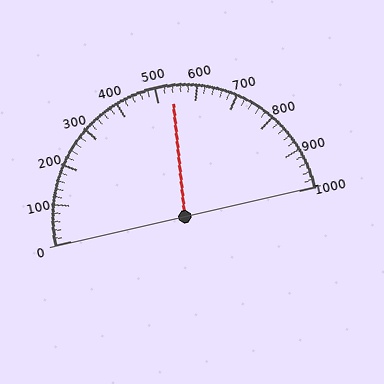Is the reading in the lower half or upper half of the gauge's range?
The reading is in the upper half of the range (0 to 1000).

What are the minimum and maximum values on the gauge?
The gauge ranges from 0 to 1000.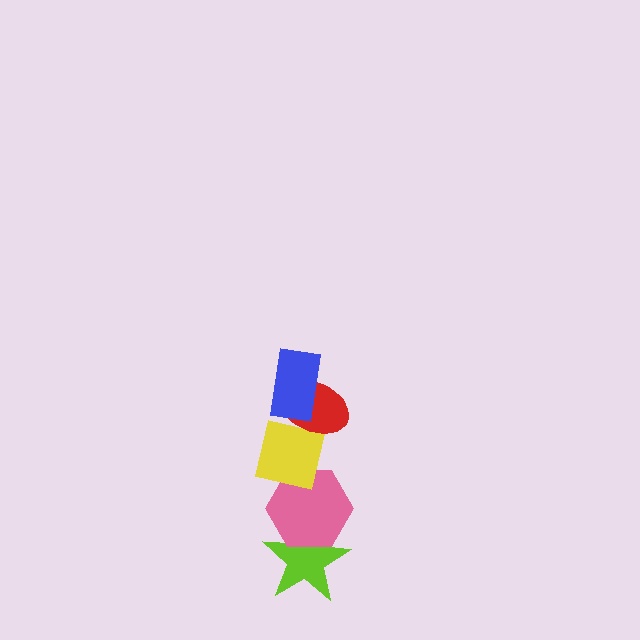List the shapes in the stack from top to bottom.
From top to bottom: the blue rectangle, the red ellipse, the yellow square, the pink hexagon, the lime star.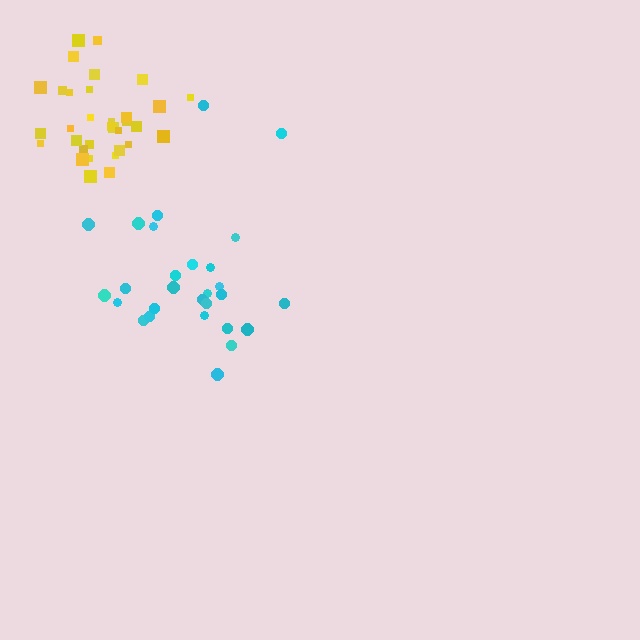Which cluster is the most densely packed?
Yellow.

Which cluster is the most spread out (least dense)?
Cyan.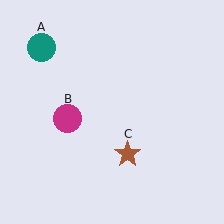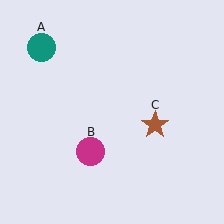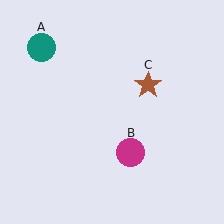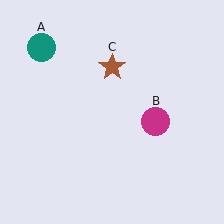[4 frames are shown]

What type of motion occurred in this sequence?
The magenta circle (object B), brown star (object C) rotated counterclockwise around the center of the scene.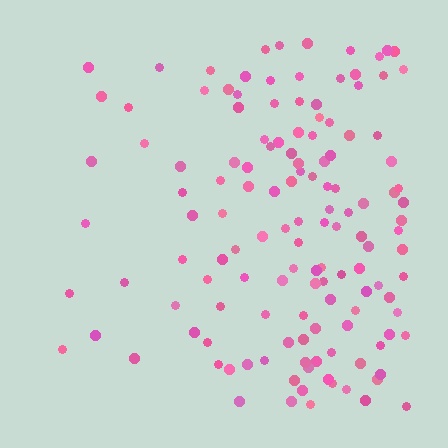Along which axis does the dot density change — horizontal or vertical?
Horizontal.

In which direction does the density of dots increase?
From left to right, with the right side densest.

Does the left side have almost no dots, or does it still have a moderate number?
Still a moderate number, just noticeably fewer than the right.